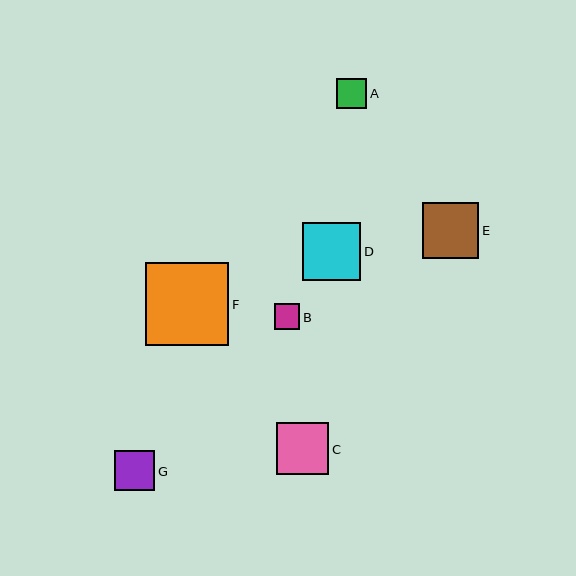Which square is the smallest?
Square B is the smallest with a size of approximately 25 pixels.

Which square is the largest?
Square F is the largest with a size of approximately 83 pixels.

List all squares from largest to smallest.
From largest to smallest: F, D, E, C, G, A, B.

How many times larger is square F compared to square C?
Square F is approximately 1.6 times the size of square C.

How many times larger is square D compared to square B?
Square D is approximately 2.3 times the size of square B.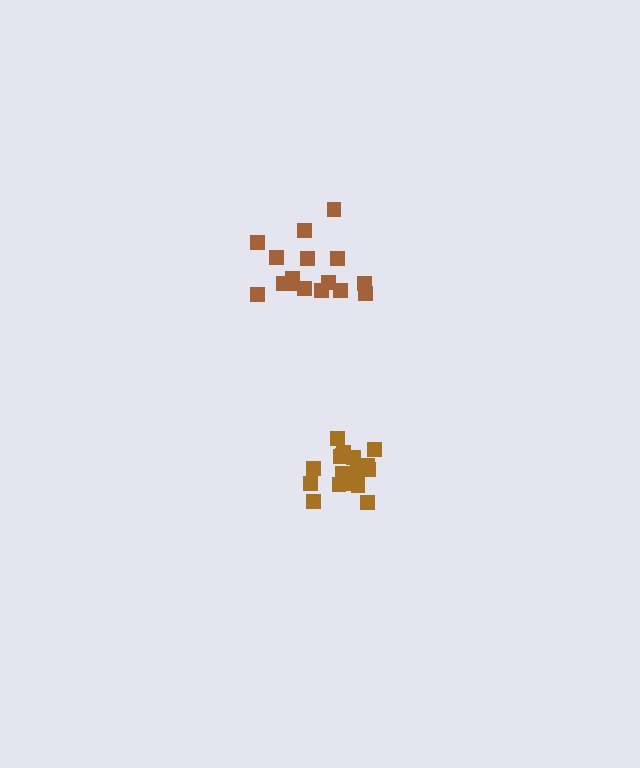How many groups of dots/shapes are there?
There are 2 groups.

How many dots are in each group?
Group 1: 17 dots, Group 2: 16 dots (33 total).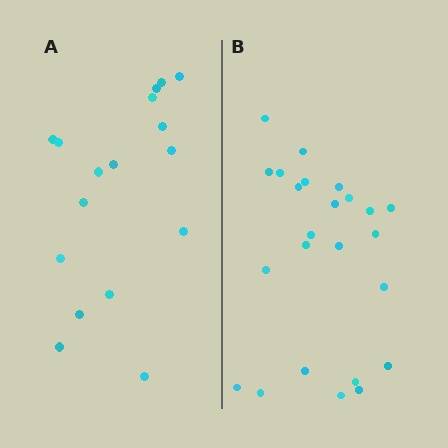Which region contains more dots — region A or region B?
Region B (the right region) has more dots.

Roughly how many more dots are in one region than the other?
Region B has roughly 8 or so more dots than region A.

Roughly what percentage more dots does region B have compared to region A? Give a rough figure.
About 40% more.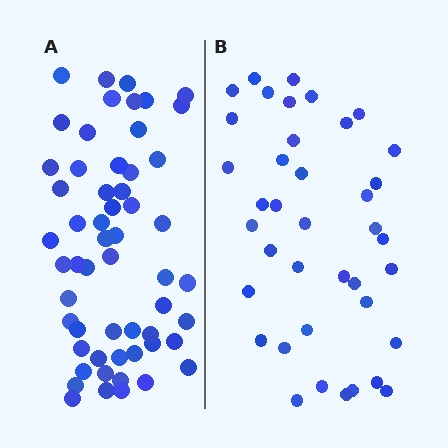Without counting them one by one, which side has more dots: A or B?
Region A (the left region) has more dots.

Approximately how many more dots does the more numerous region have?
Region A has approximately 15 more dots than region B.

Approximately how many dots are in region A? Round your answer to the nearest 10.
About 60 dots. (The exact count is 56, which rounds to 60.)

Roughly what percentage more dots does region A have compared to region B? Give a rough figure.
About 45% more.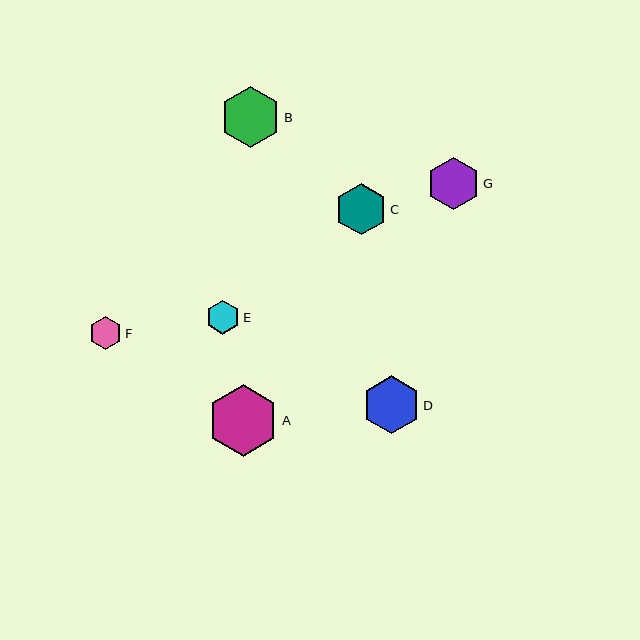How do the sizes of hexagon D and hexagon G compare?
Hexagon D and hexagon G are approximately the same size.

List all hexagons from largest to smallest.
From largest to smallest: A, B, D, G, C, E, F.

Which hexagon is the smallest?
Hexagon F is the smallest with a size of approximately 33 pixels.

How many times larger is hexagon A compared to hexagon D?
Hexagon A is approximately 1.2 times the size of hexagon D.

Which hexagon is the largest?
Hexagon A is the largest with a size of approximately 71 pixels.